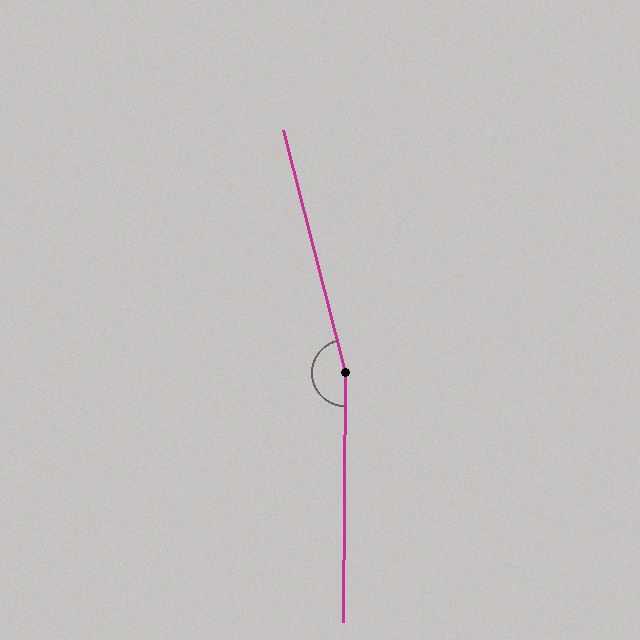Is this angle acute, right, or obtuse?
It is obtuse.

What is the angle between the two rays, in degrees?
Approximately 165 degrees.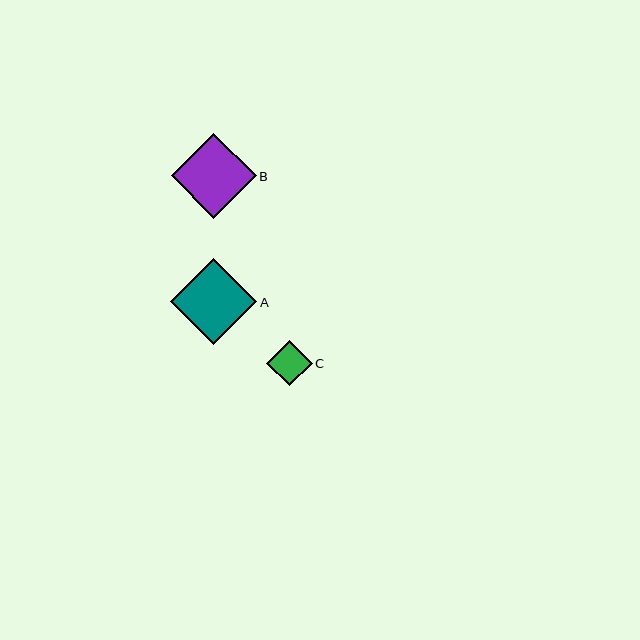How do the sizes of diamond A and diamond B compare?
Diamond A and diamond B are approximately the same size.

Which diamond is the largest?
Diamond A is the largest with a size of approximately 86 pixels.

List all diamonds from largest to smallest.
From largest to smallest: A, B, C.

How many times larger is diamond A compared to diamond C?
Diamond A is approximately 1.9 times the size of diamond C.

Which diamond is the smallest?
Diamond C is the smallest with a size of approximately 46 pixels.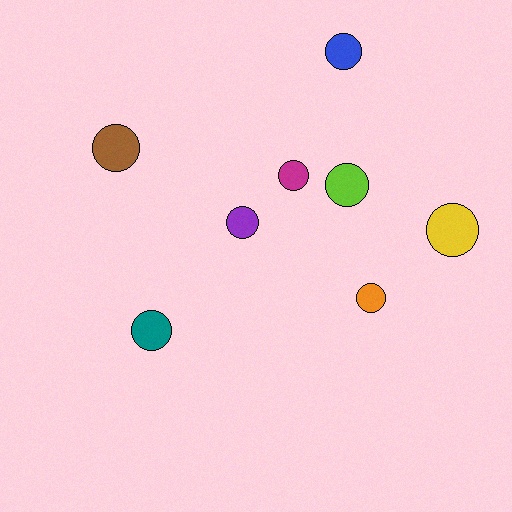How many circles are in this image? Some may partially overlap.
There are 8 circles.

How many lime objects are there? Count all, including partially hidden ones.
There is 1 lime object.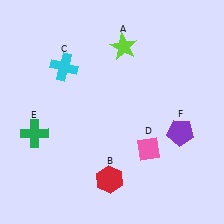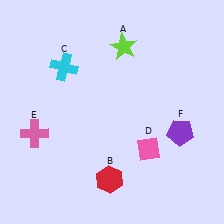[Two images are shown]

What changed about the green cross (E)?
In Image 1, E is green. In Image 2, it changed to pink.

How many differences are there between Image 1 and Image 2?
There is 1 difference between the two images.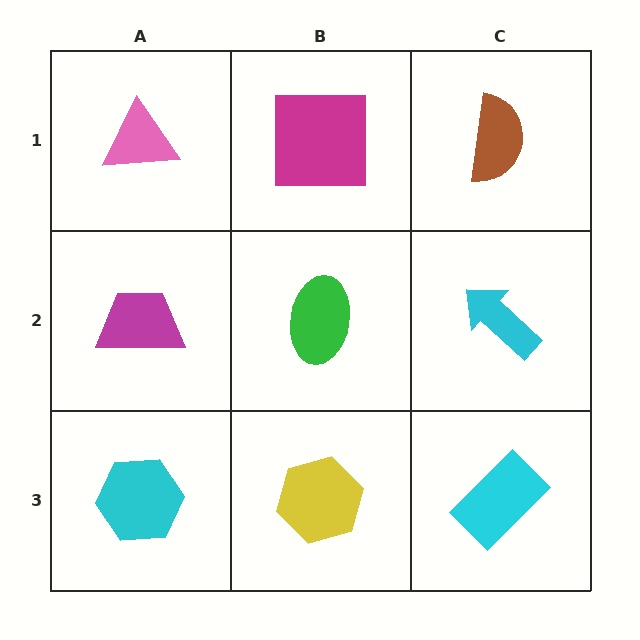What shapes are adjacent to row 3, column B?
A green ellipse (row 2, column B), a cyan hexagon (row 3, column A), a cyan rectangle (row 3, column C).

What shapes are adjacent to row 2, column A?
A pink triangle (row 1, column A), a cyan hexagon (row 3, column A), a green ellipse (row 2, column B).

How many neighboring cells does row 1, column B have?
3.